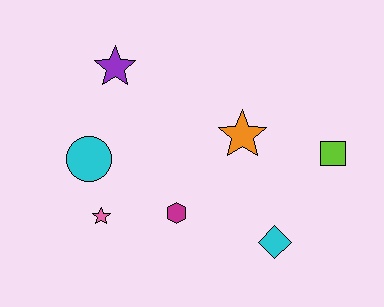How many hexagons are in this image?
There is 1 hexagon.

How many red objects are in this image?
There are no red objects.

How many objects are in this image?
There are 7 objects.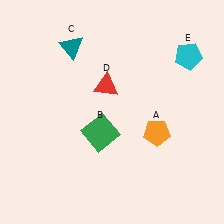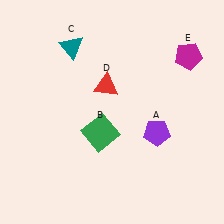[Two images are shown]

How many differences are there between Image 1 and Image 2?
There are 2 differences between the two images.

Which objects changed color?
A changed from orange to purple. E changed from cyan to magenta.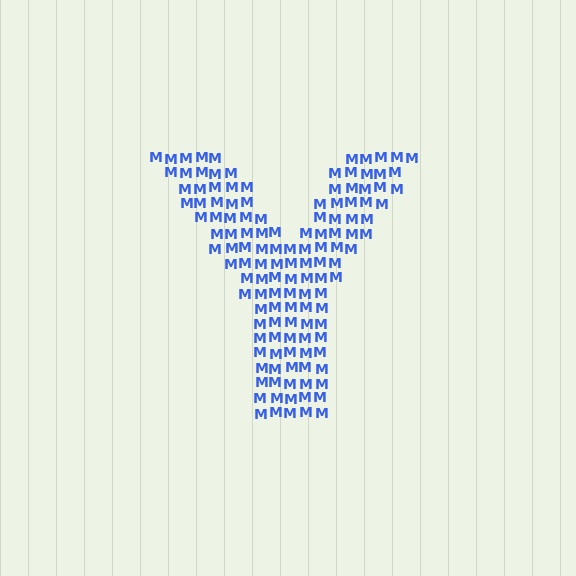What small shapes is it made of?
It is made of small letter M's.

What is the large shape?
The large shape is the letter Y.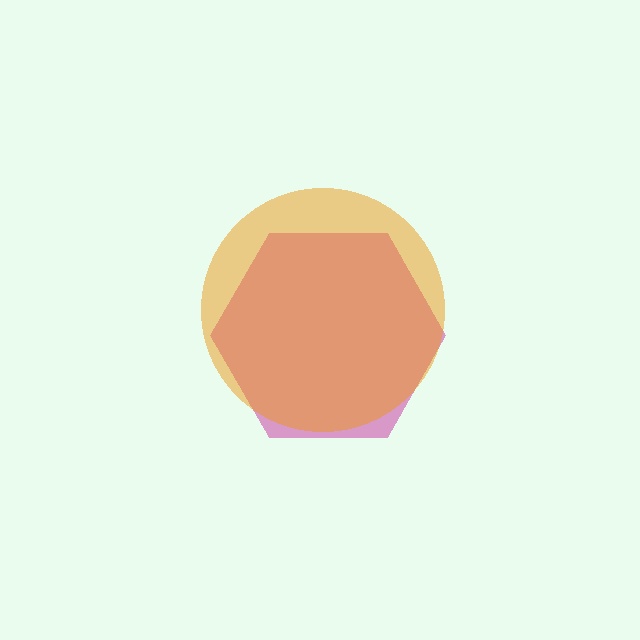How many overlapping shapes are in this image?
There are 2 overlapping shapes in the image.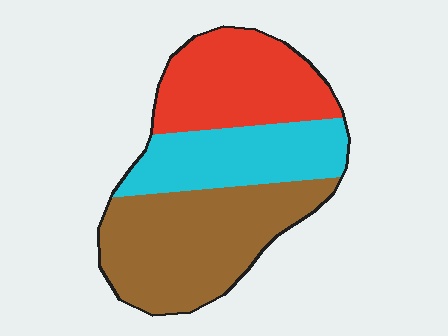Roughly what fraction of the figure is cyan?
Cyan covers around 25% of the figure.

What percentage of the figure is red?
Red takes up between a quarter and a half of the figure.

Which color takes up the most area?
Brown, at roughly 45%.